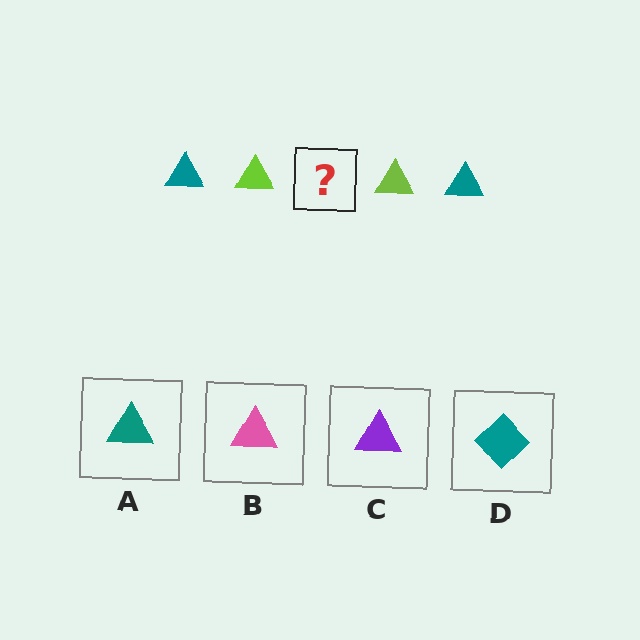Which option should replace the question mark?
Option A.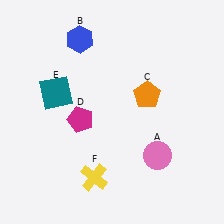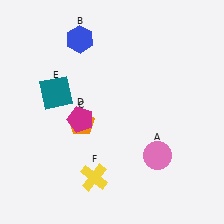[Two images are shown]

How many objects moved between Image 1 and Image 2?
1 object moved between the two images.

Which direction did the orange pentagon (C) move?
The orange pentagon (C) moved left.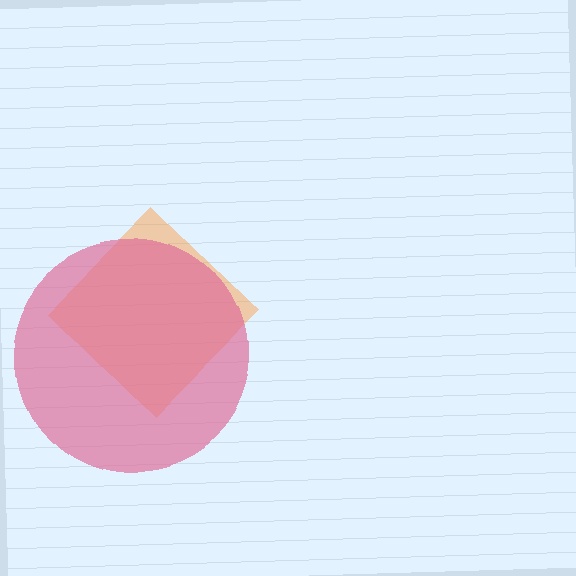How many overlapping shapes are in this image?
There are 2 overlapping shapes in the image.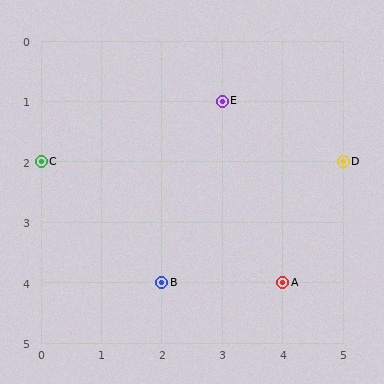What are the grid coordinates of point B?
Point B is at grid coordinates (2, 4).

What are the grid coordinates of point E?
Point E is at grid coordinates (3, 1).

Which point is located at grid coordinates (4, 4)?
Point A is at (4, 4).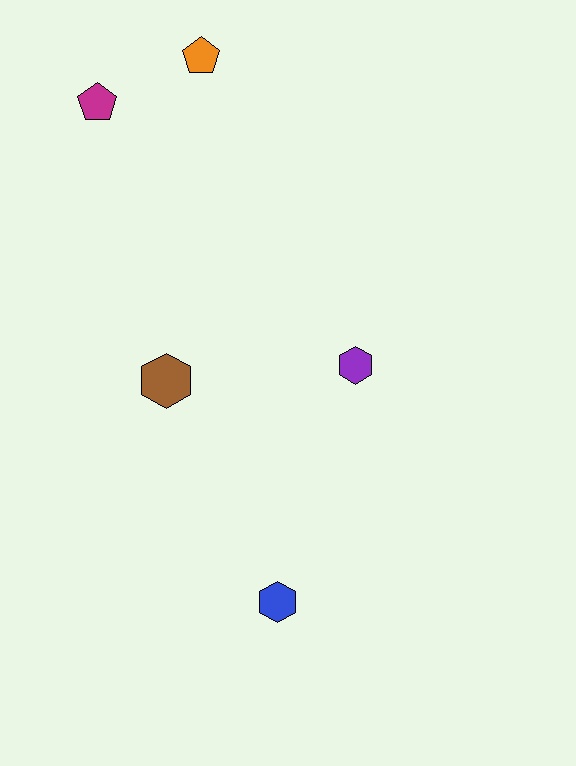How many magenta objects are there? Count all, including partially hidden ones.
There is 1 magenta object.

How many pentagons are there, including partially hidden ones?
There are 2 pentagons.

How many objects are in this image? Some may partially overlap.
There are 5 objects.